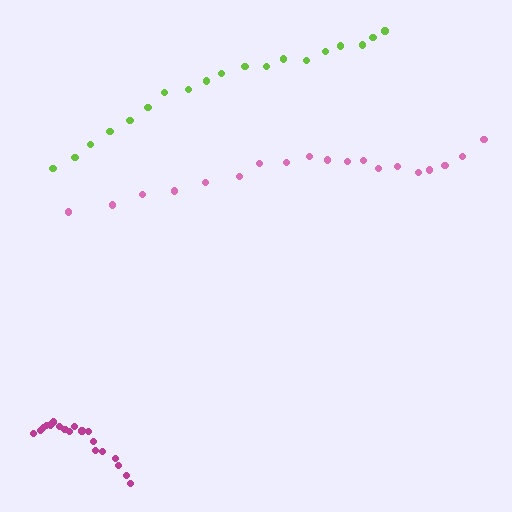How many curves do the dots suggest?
There are 3 distinct paths.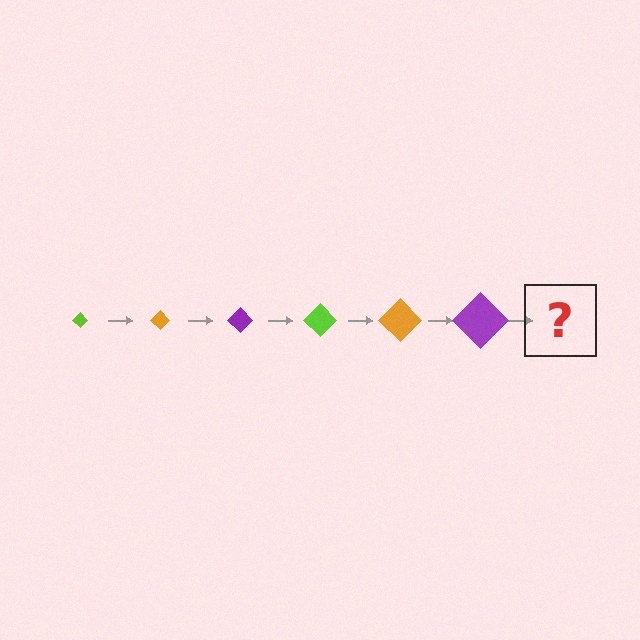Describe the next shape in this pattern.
It should be a lime diamond, larger than the previous one.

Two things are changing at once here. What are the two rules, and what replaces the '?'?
The two rules are that the diamond grows larger each step and the color cycles through lime, orange, and purple. The '?' should be a lime diamond, larger than the previous one.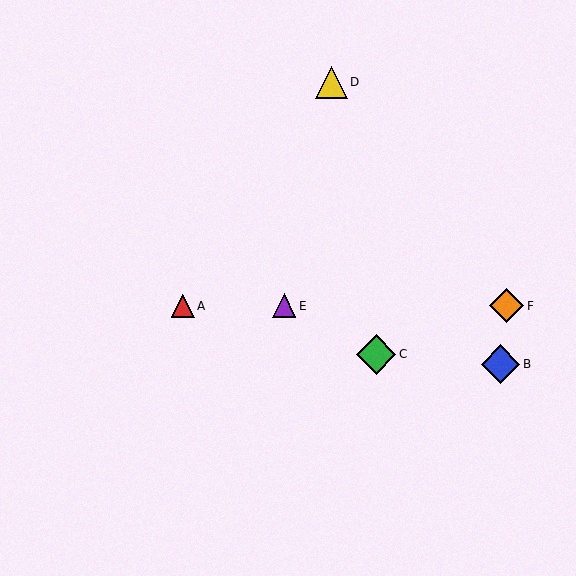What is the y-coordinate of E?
Object E is at y≈306.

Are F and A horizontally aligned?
Yes, both are at y≈306.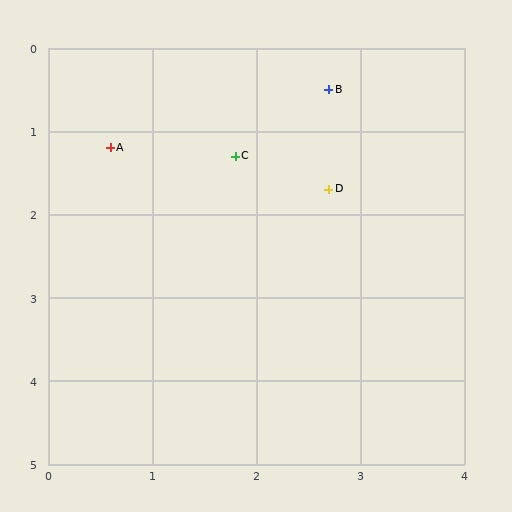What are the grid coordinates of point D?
Point D is at approximately (2.7, 1.7).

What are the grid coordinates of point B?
Point B is at approximately (2.7, 0.5).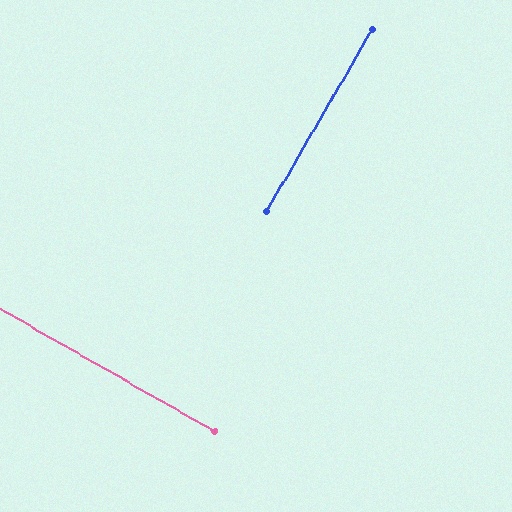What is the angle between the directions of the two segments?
Approximately 89 degrees.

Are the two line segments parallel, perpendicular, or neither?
Perpendicular — they meet at approximately 89°.